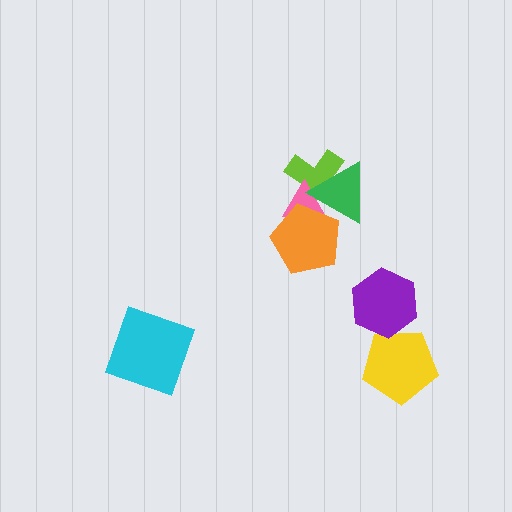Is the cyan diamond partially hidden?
No, no other shape covers it.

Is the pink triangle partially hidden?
Yes, it is partially covered by another shape.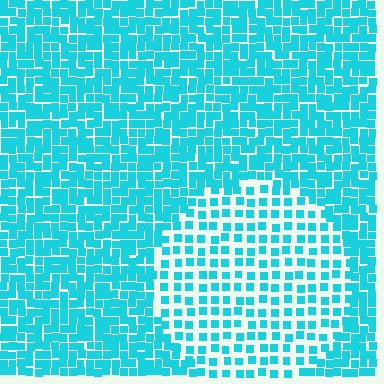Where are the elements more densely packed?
The elements are more densely packed outside the circle boundary.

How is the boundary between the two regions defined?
The boundary is defined by a change in element density (approximately 2.0x ratio). All elements are the same color, size, and shape.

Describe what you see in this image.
The image contains small cyan elements arranged at two different densities. A circle-shaped region is visible where the elements are less densely packed than the surrounding area.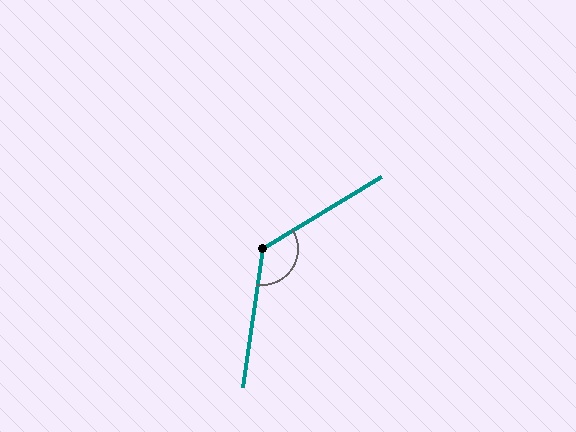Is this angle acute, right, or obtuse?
It is obtuse.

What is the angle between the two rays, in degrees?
Approximately 129 degrees.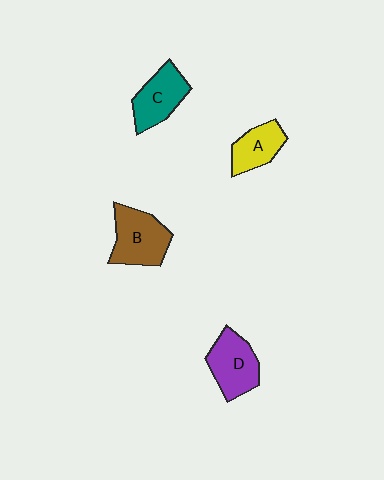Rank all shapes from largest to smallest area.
From largest to smallest: B (brown), D (purple), C (teal), A (yellow).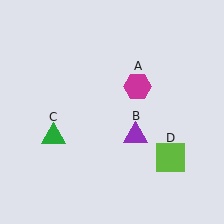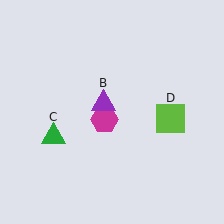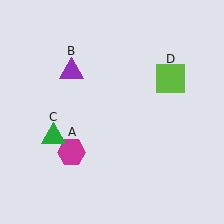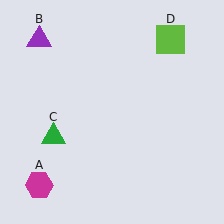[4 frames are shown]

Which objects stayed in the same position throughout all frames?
Green triangle (object C) remained stationary.